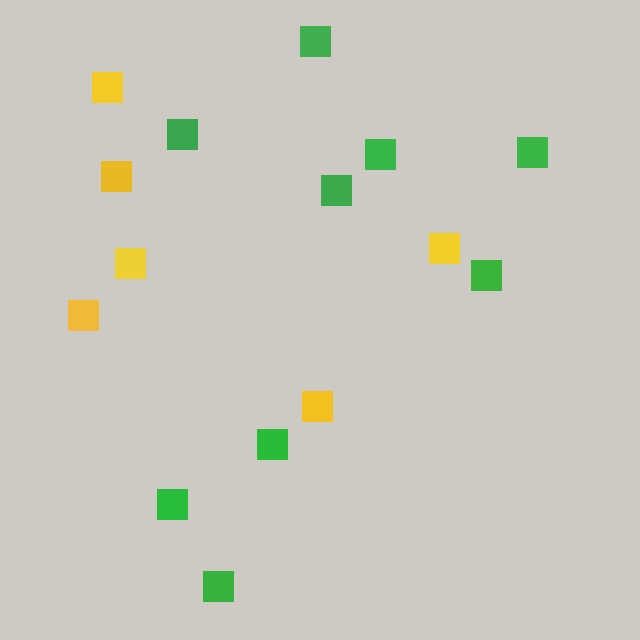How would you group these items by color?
There are 2 groups: one group of green squares (9) and one group of yellow squares (6).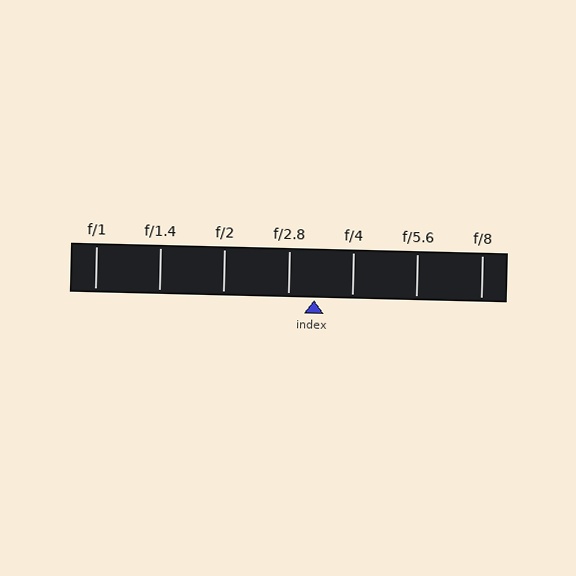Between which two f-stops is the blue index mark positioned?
The index mark is between f/2.8 and f/4.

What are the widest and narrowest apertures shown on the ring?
The widest aperture shown is f/1 and the narrowest is f/8.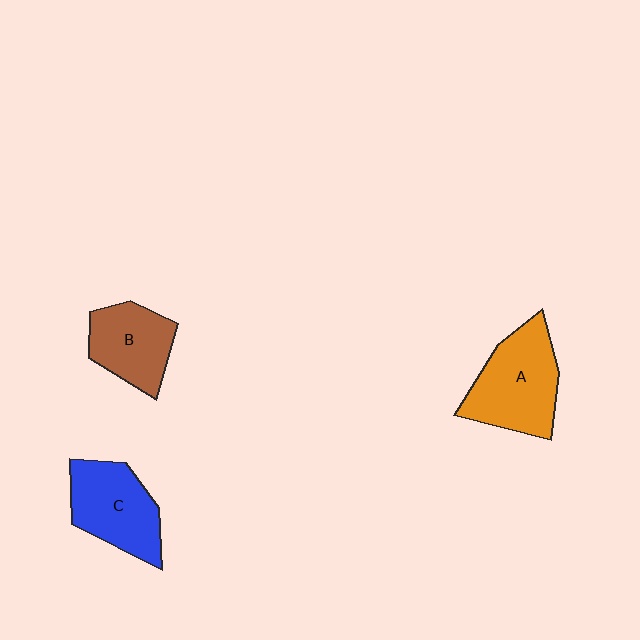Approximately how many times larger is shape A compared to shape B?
Approximately 1.4 times.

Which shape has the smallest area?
Shape B (brown).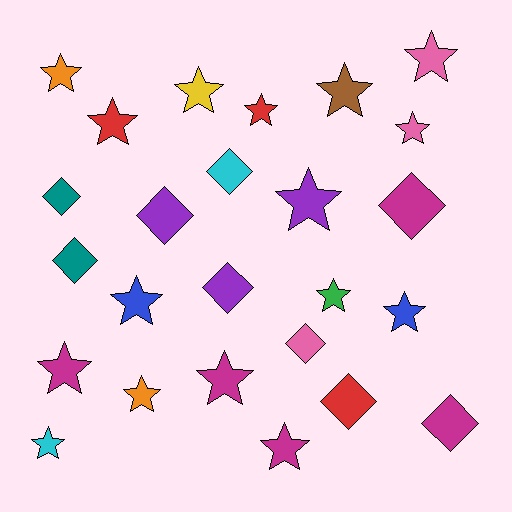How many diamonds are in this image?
There are 9 diamonds.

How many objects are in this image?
There are 25 objects.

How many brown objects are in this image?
There is 1 brown object.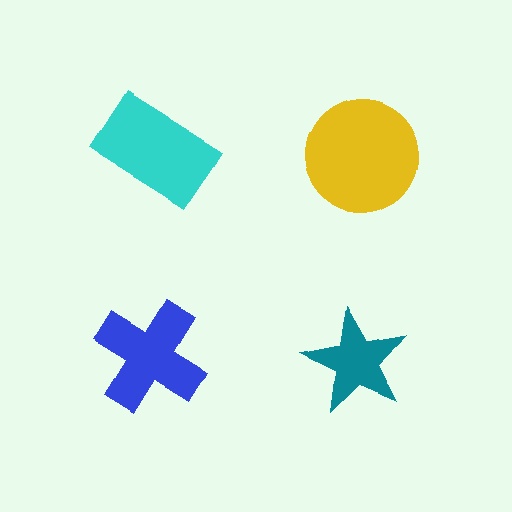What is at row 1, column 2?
A yellow circle.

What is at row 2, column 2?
A teal star.